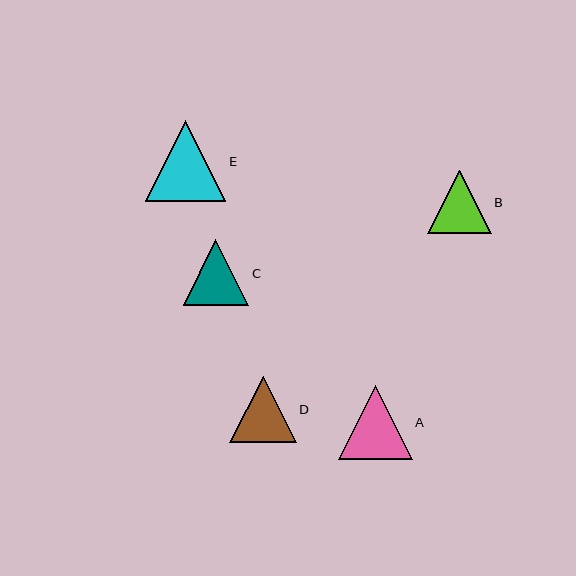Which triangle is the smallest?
Triangle B is the smallest with a size of approximately 64 pixels.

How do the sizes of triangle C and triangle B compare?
Triangle C and triangle B are approximately the same size.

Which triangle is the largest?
Triangle E is the largest with a size of approximately 80 pixels.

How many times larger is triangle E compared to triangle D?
Triangle E is approximately 1.2 times the size of triangle D.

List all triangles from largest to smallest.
From largest to smallest: E, A, D, C, B.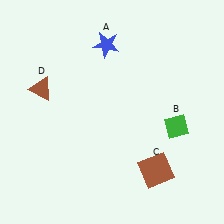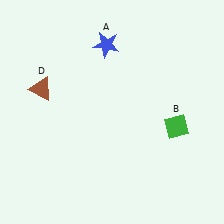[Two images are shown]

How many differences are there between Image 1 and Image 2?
There is 1 difference between the two images.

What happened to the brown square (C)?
The brown square (C) was removed in Image 2. It was in the bottom-right area of Image 1.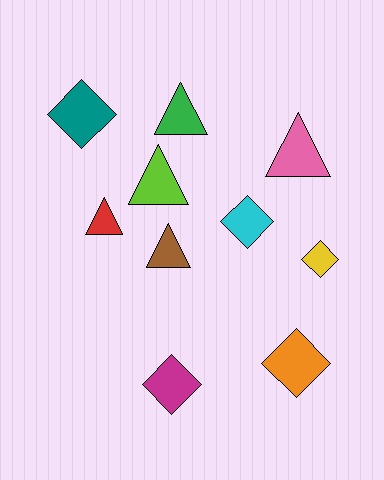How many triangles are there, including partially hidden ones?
There are 5 triangles.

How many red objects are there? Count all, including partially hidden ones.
There is 1 red object.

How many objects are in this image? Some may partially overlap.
There are 10 objects.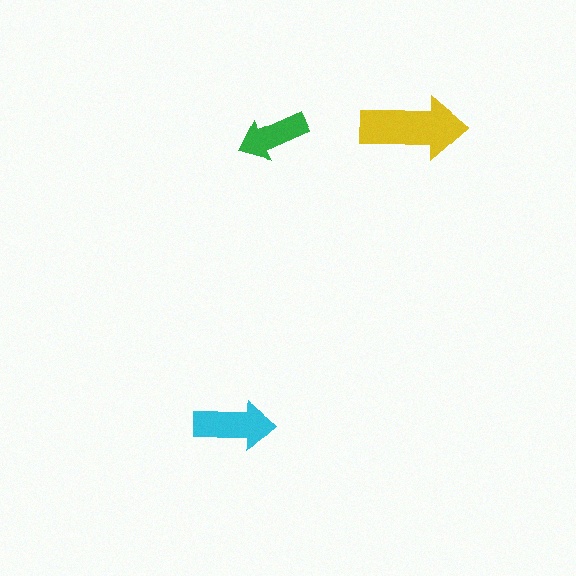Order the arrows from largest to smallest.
the yellow one, the cyan one, the green one.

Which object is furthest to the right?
The yellow arrow is rightmost.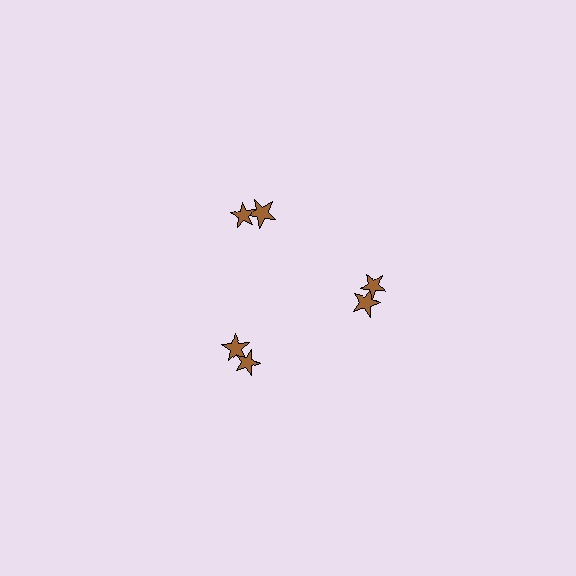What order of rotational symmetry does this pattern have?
This pattern has 3-fold rotational symmetry.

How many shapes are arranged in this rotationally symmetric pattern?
There are 6 shapes, arranged in 3 groups of 2.